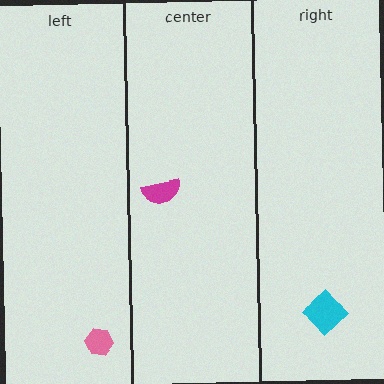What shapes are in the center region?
The magenta semicircle.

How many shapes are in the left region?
1.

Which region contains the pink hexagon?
The left region.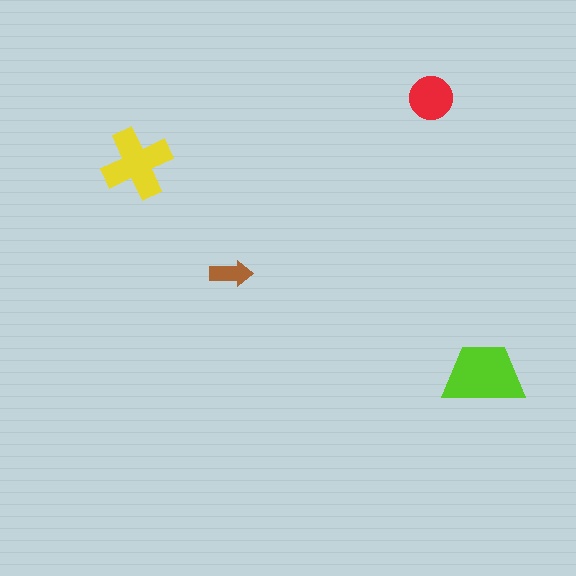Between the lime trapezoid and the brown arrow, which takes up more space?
The lime trapezoid.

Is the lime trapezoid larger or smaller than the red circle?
Larger.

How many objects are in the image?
There are 4 objects in the image.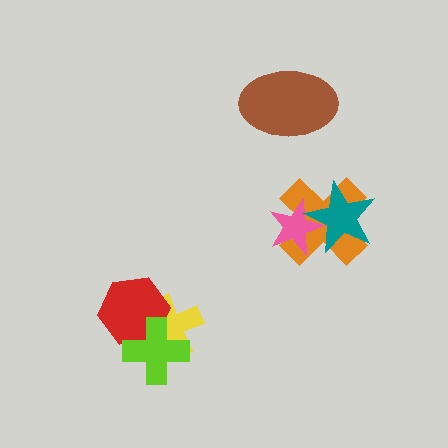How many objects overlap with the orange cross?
2 objects overlap with the orange cross.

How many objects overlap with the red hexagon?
2 objects overlap with the red hexagon.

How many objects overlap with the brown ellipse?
0 objects overlap with the brown ellipse.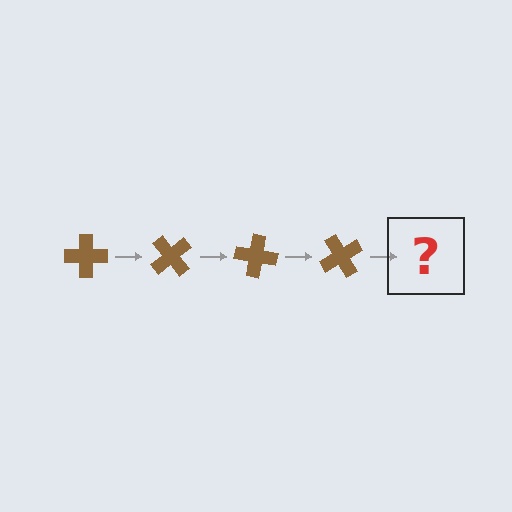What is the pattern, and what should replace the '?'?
The pattern is that the cross rotates 50 degrees each step. The '?' should be a brown cross rotated 200 degrees.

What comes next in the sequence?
The next element should be a brown cross rotated 200 degrees.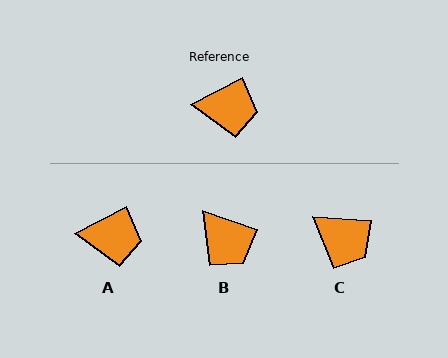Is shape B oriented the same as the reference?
No, it is off by about 46 degrees.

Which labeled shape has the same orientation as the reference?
A.